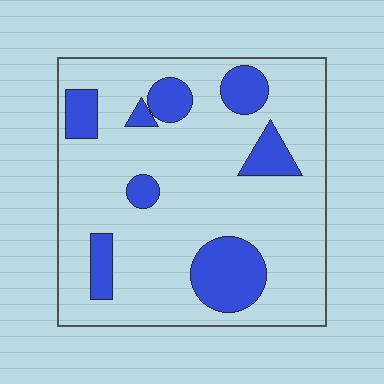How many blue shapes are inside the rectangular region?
8.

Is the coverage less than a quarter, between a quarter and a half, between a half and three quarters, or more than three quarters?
Less than a quarter.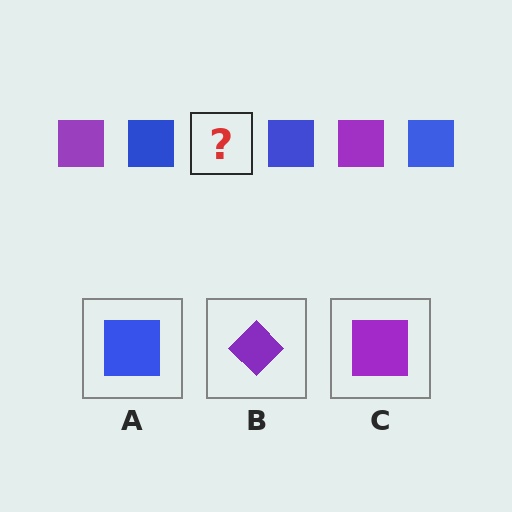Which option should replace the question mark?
Option C.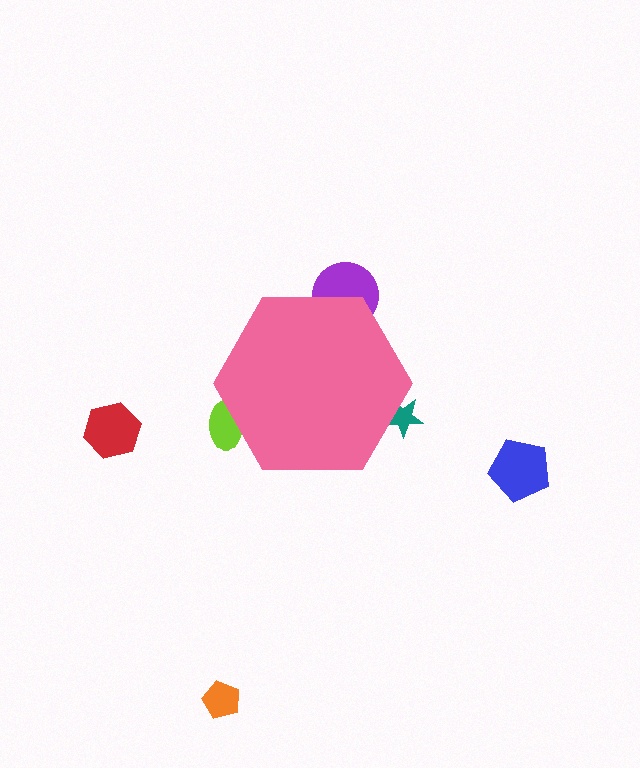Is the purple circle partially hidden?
Yes, the purple circle is partially hidden behind the pink hexagon.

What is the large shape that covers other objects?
A pink hexagon.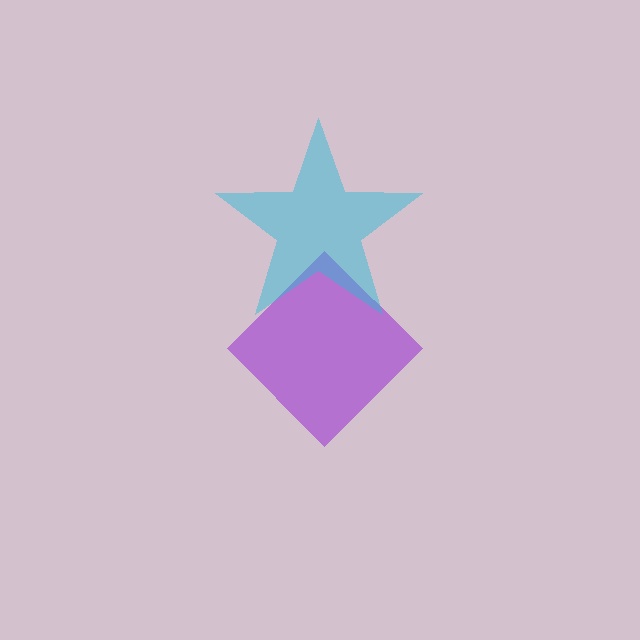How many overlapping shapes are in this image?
There are 2 overlapping shapes in the image.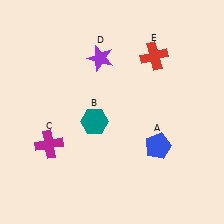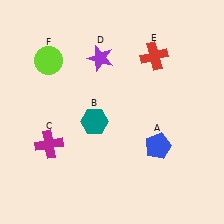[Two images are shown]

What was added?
A lime circle (F) was added in Image 2.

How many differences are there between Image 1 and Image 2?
There is 1 difference between the two images.